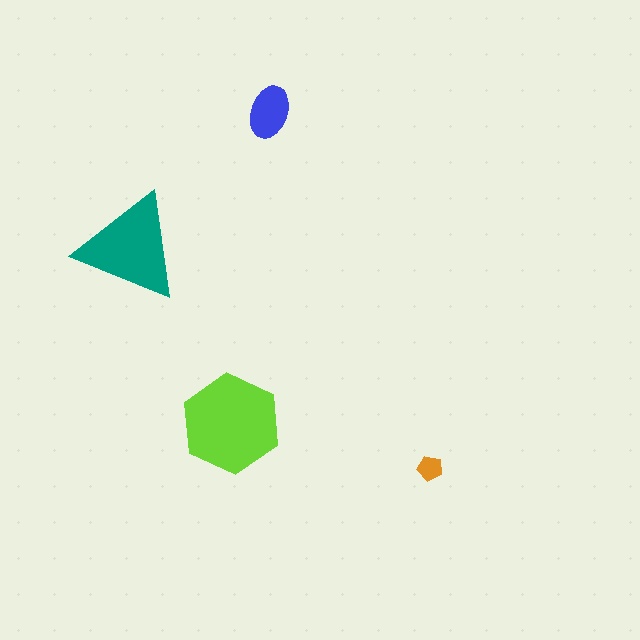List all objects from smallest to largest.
The orange pentagon, the blue ellipse, the teal triangle, the lime hexagon.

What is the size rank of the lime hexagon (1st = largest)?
1st.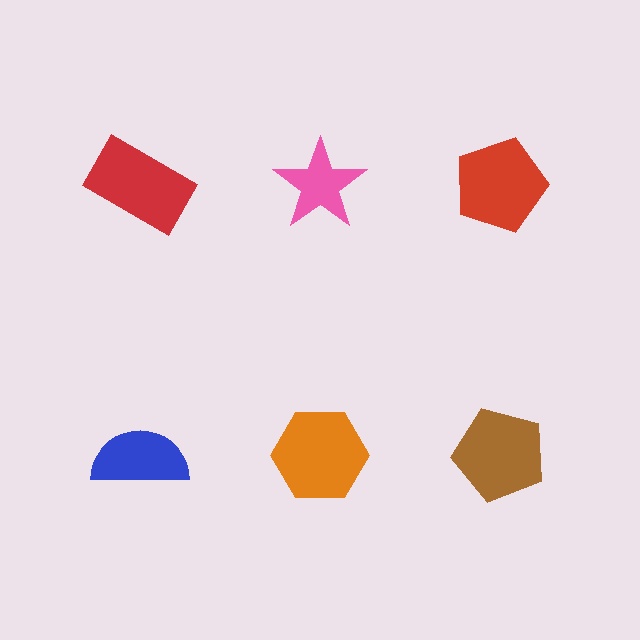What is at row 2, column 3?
A brown pentagon.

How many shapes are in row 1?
3 shapes.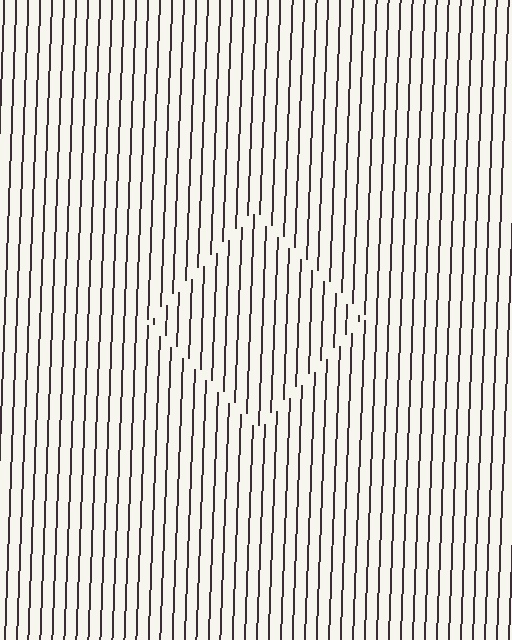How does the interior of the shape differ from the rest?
The interior of the shape contains the same grating, shifted by half a period — the contour is defined by the phase discontinuity where line-ends from the inner and outer gratings abut.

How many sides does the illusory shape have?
4 sides — the line-ends trace a square.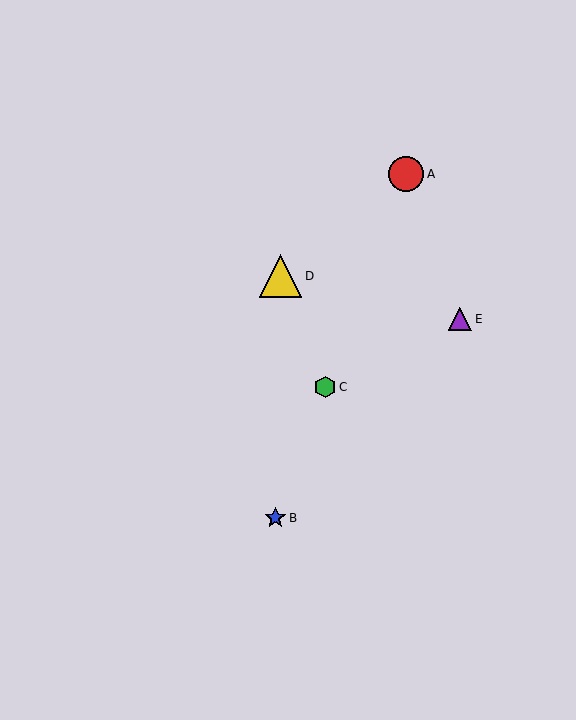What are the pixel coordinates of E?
Object E is at (460, 319).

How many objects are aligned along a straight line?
3 objects (A, B, C) are aligned along a straight line.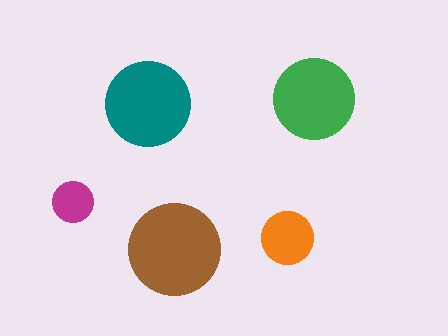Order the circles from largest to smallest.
the brown one, the teal one, the green one, the orange one, the magenta one.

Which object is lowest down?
The brown circle is bottommost.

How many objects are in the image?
There are 5 objects in the image.